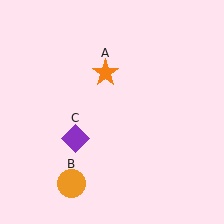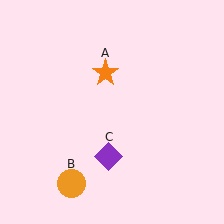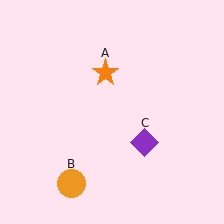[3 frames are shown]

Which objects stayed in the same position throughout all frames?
Orange star (object A) and orange circle (object B) remained stationary.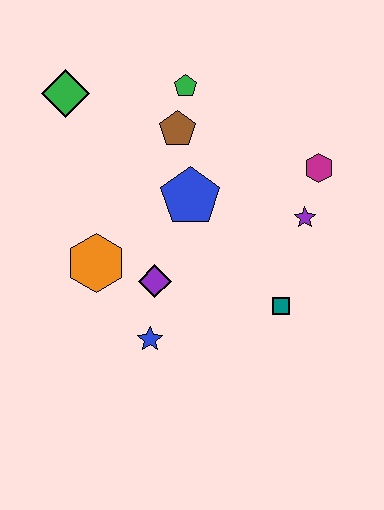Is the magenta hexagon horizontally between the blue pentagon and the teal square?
No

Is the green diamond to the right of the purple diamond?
No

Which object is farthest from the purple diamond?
The green diamond is farthest from the purple diamond.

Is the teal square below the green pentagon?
Yes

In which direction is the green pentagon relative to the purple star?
The green pentagon is above the purple star.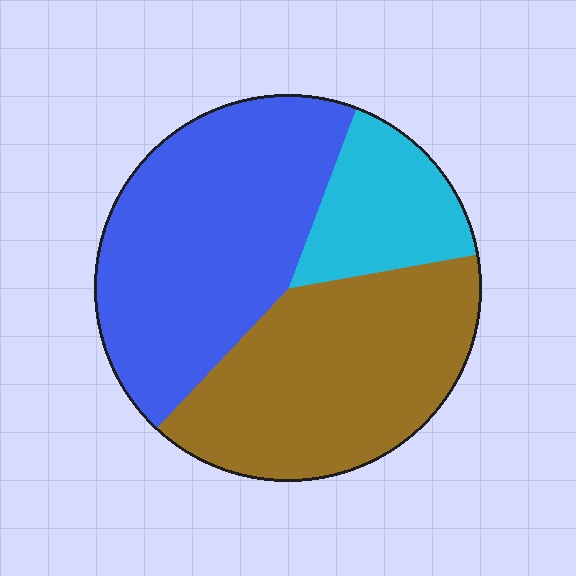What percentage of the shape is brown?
Brown takes up about two fifths (2/5) of the shape.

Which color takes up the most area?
Blue, at roughly 45%.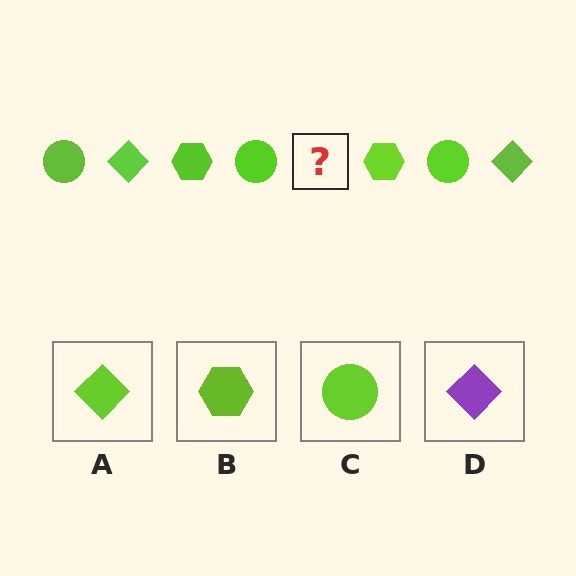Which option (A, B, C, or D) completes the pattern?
A.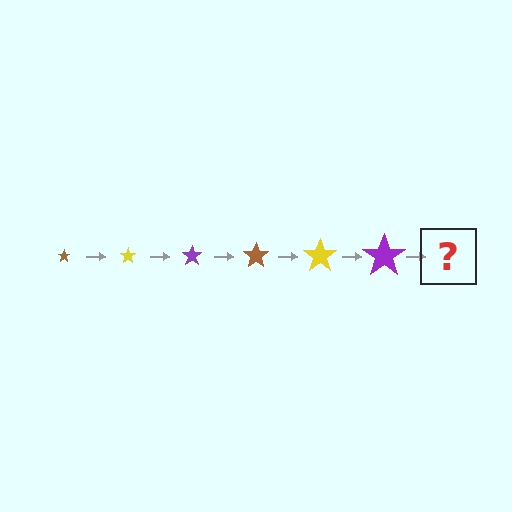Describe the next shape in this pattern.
It should be a brown star, larger than the previous one.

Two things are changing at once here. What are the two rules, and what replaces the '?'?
The two rules are that the star grows larger each step and the color cycles through brown, yellow, and purple. The '?' should be a brown star, larger than the previous one.